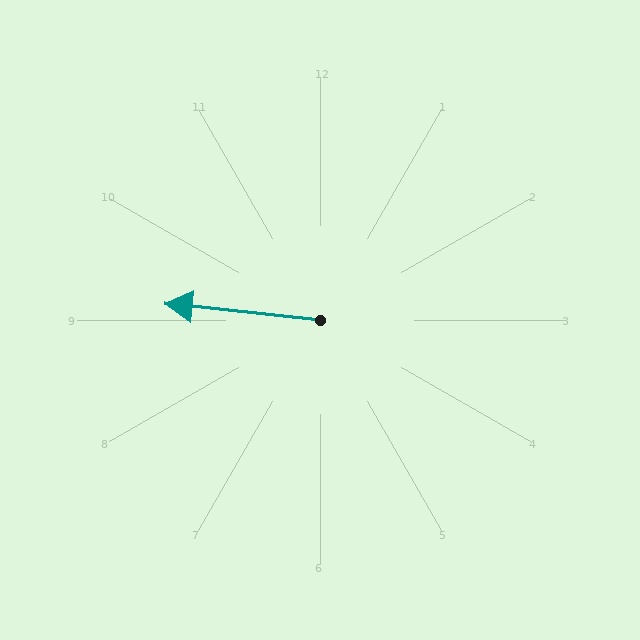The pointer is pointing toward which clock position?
Roughly 9 o'clock.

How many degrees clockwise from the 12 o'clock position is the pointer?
Approximately 276 degrees.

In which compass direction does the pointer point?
West.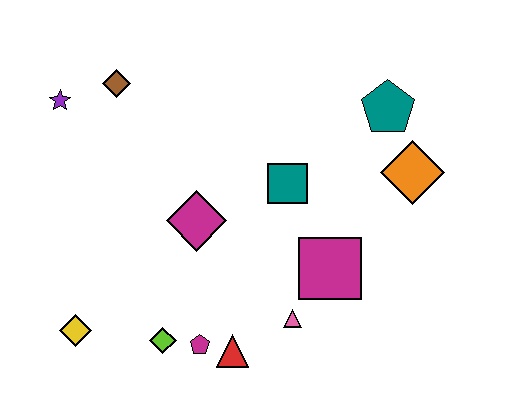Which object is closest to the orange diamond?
The teal pentagon is closest to the orange diamond.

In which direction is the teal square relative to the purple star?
The teal square is to the right of the purple star.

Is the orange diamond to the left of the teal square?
No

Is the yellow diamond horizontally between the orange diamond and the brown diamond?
No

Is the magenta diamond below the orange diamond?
Yes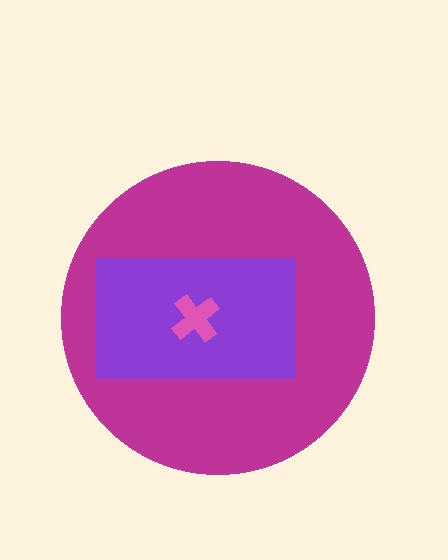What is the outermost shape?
The magenta circle.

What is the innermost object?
The pink cross.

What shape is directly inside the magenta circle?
The purple rectangle.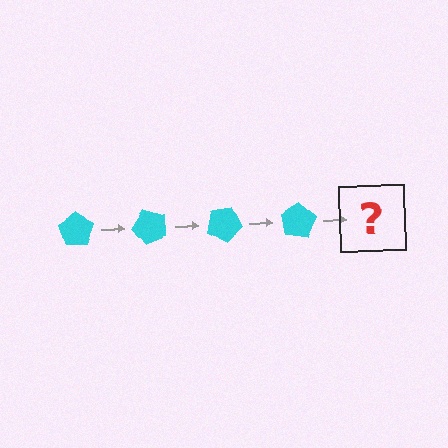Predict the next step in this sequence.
The next step is a cyan pentagon rotated 200 degrees.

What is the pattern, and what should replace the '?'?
The pattern is that the pentagon rotates 50 degrees each step. The '?' should be a cyan pentagon rotated 200 degrees.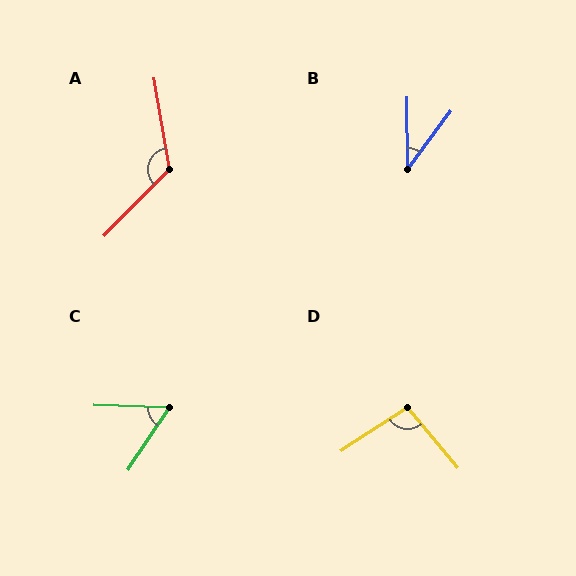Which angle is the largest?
A, at approximately 126 degrees.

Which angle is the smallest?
B, at approximately 37 degrees.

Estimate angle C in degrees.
Approximately 58 degrees.